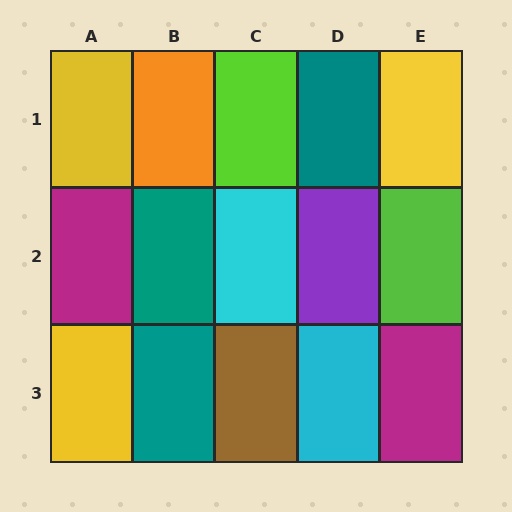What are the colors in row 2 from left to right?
Magenta, teal, cyan, purple, lime.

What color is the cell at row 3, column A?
Yellow.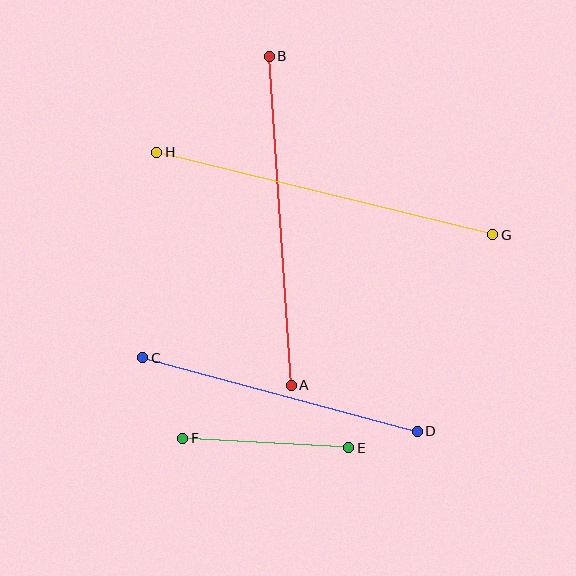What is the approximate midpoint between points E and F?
The midpoint is at approximately (266, 443) pixels.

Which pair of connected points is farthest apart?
Points G and H are farthest apart.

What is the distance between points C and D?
The distance is approximately 284 pixels.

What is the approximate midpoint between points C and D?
The midpoint is at approximately (280, 395) pixels.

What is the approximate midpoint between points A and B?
The midpoint is at approximately (280, 221) pixels.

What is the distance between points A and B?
The distance is approximately 330 pixels.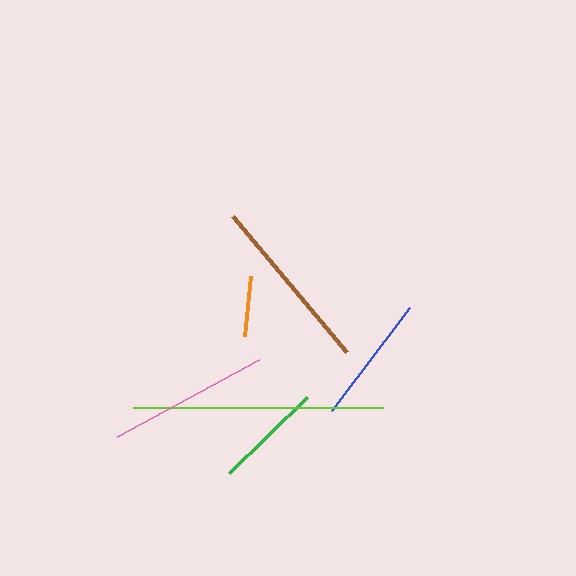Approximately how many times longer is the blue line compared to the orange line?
The blue line is approximately 2.1 times the length of the orange line.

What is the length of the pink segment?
The pink segment is approximately 162 pixels long.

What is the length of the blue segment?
The blue segment is approximately 129 pixels long.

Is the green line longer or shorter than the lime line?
The lime line is longer than the green line.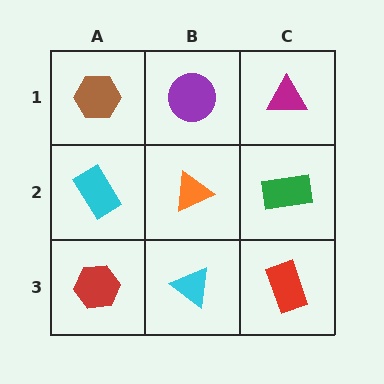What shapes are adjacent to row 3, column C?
A green rectangle (row 2, column C), a cyan triangle (row 3, column B).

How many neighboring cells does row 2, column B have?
4.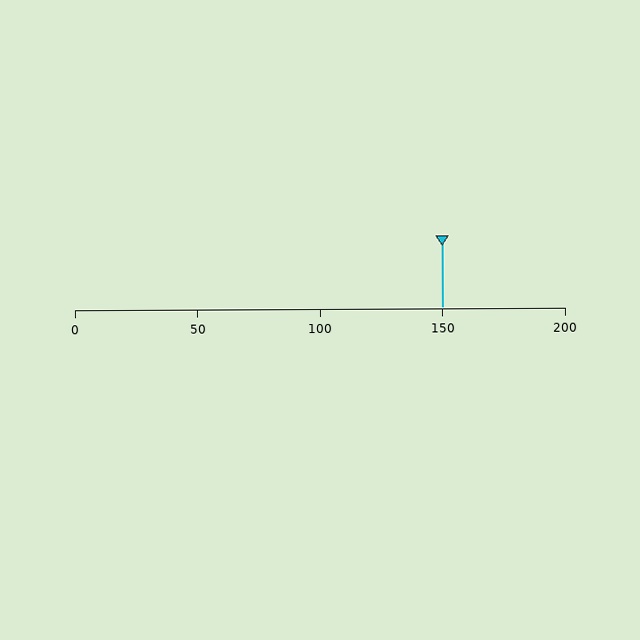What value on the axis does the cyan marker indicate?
The marker indicates approximately 150.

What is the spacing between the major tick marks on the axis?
The major ticks are spaced 50 apart.